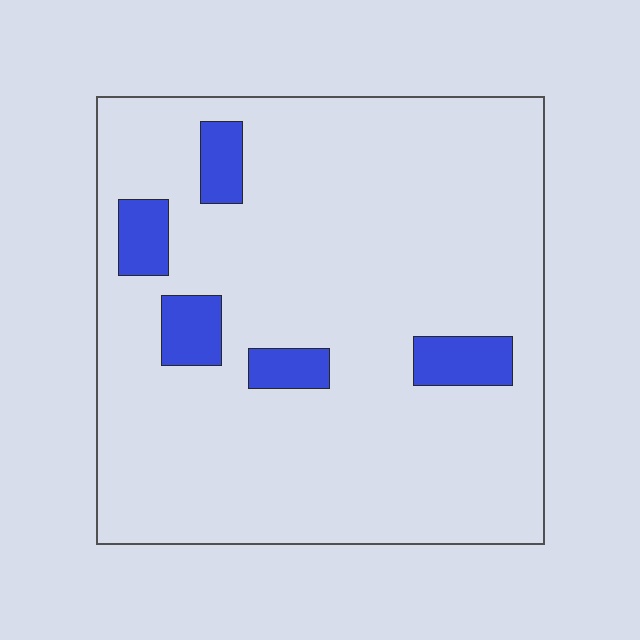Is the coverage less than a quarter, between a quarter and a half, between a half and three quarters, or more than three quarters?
Less than a quarter.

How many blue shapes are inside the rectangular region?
5.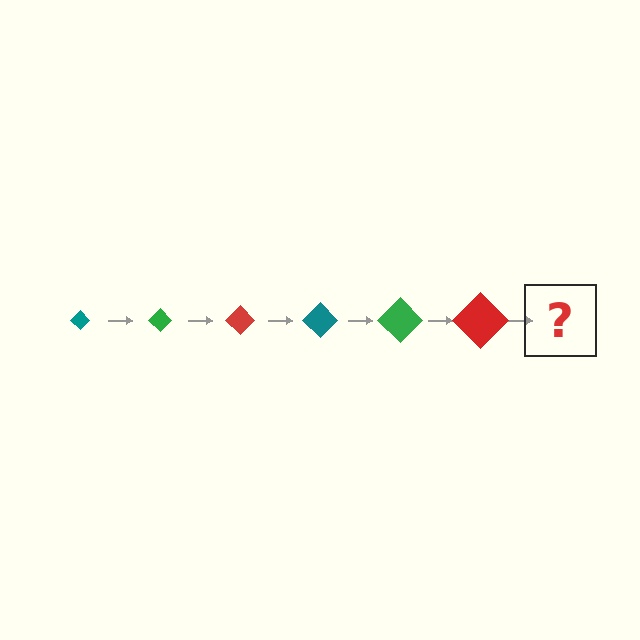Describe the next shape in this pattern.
It should be a teal diamond, larger than the previous one.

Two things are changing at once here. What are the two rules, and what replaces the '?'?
The two rules are that the diamond grows larger each step and the color cycles through teal, green, and red. The '?' should be a teal diamond, larger than the previous one.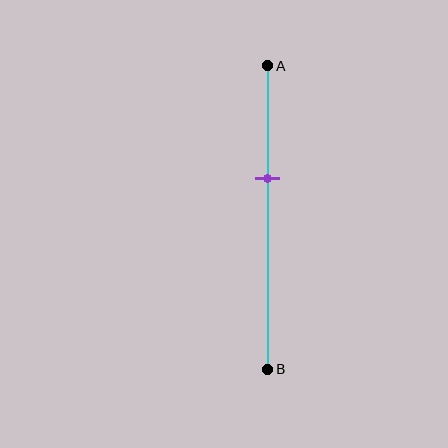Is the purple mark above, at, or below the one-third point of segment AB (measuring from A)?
The purple mark is below the one-third point of segment AB.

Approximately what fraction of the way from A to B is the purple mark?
The purple mark is approximately 35% of the way from A to B.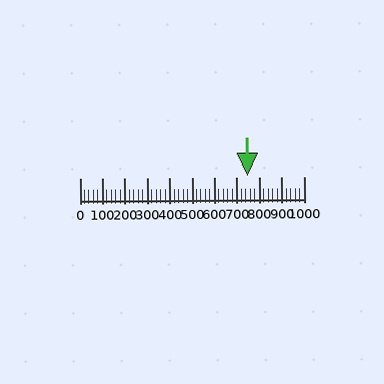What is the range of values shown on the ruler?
The ruler shows values from 0 to 1000.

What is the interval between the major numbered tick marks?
The major tick marks are spaced 100 units apart.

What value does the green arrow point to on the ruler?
The green arrow points to approximately 746.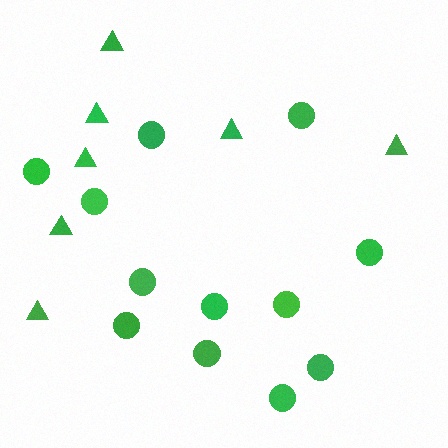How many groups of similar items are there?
There are 2 groups: one group of circles (12) and one group of triangles (7).